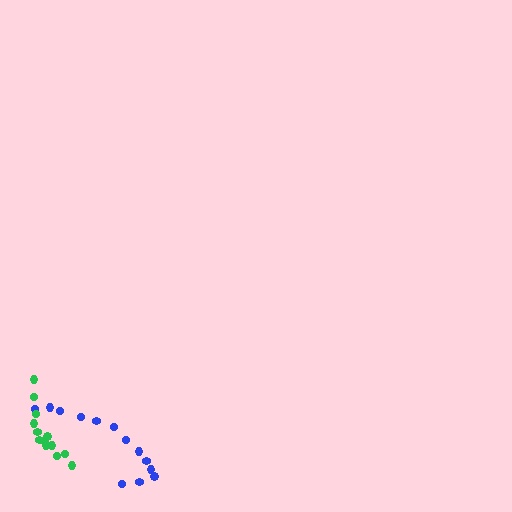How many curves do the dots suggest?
There are 2 distinct paths.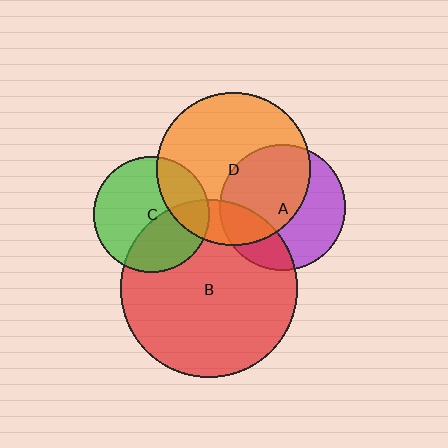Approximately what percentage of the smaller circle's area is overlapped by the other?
Approximately 25%.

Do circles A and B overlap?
Yes.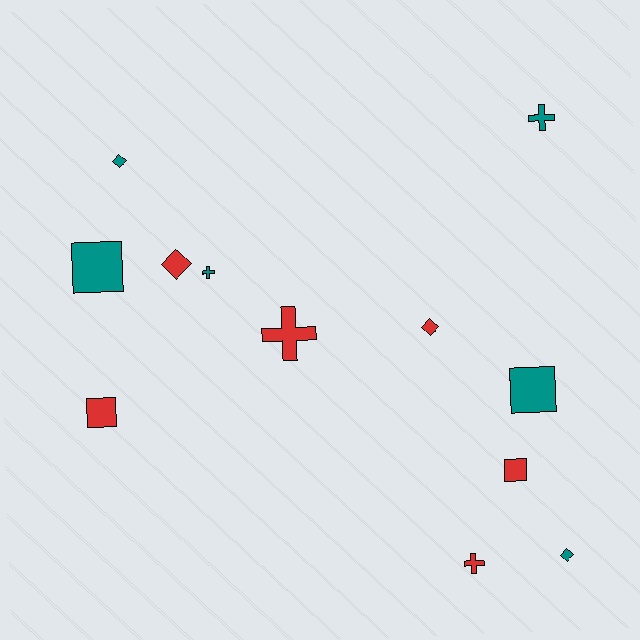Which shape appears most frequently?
Square, with 4 objects.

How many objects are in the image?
There are 12 objects.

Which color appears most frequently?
Teal, with 6 objects.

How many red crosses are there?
There are 2 red crosses.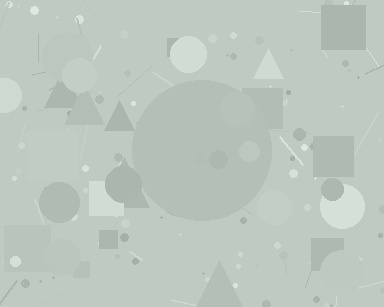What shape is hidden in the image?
A circle is hidden in the image.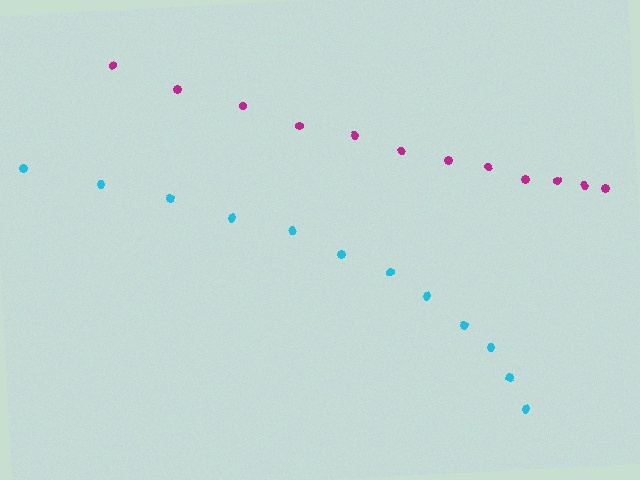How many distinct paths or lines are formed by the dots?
There are 2 distinct paths.